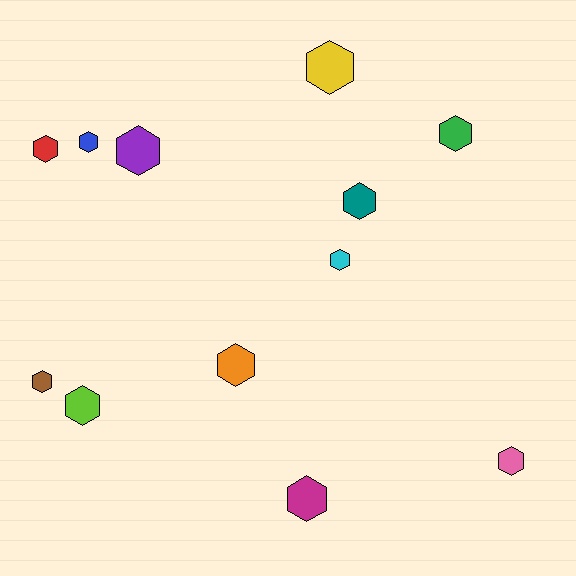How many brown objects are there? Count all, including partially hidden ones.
There is 1 brown object.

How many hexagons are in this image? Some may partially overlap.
There are 12 hexagons.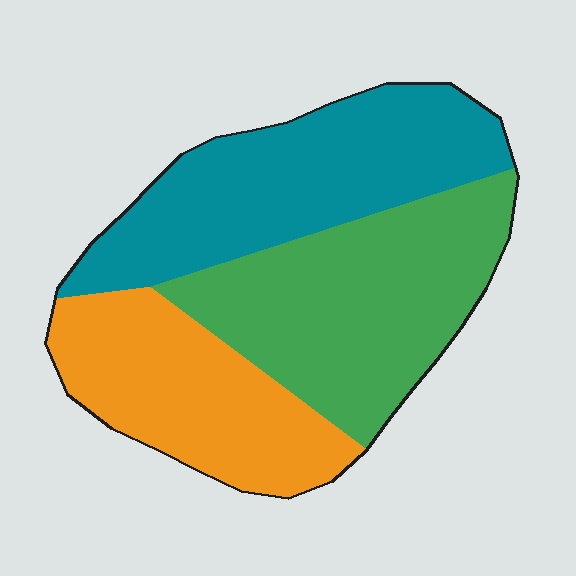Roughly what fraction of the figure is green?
Green covers about 35% of the figure.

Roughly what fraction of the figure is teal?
Teal covers around 35% of the figure.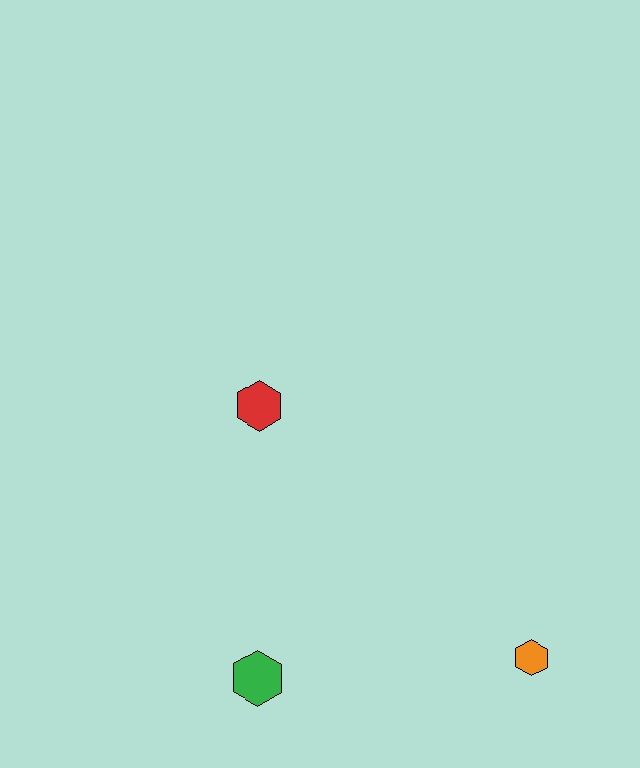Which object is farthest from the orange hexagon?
The red hexagon is farthest from the orange hexagon.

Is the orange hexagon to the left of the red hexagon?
No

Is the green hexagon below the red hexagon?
Yes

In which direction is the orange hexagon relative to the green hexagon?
The orange hexagon is to the right of the green hexagon.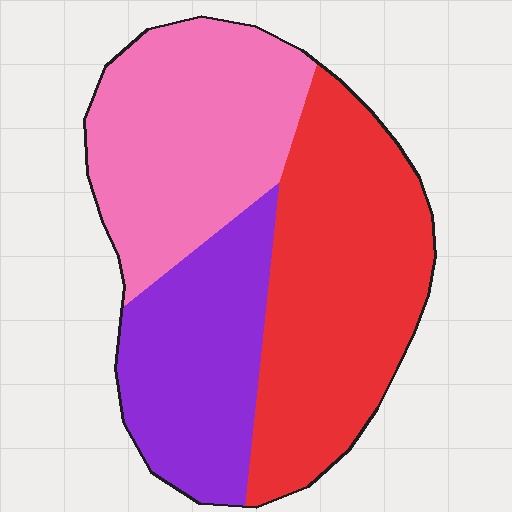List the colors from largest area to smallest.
From largest to smallest: red, pink, purple.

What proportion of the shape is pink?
Pink covers around 35% of the shape.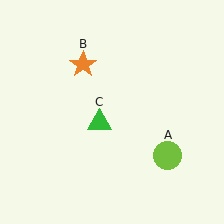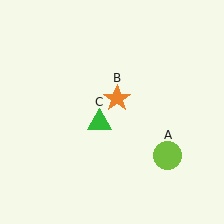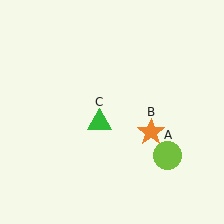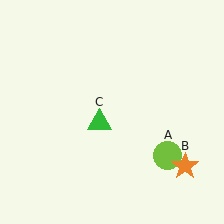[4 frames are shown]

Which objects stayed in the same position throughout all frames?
Lime circle (object A) and green triangle (object C) remained stationary.